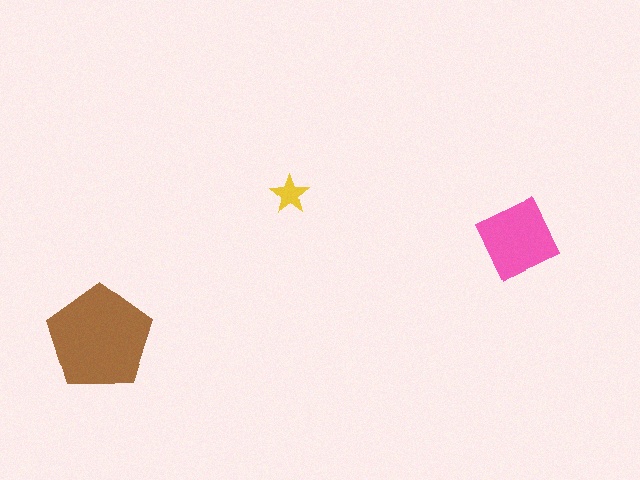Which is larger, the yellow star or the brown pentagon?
The brown pentagon.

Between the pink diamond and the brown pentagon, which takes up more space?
The brown pentagon.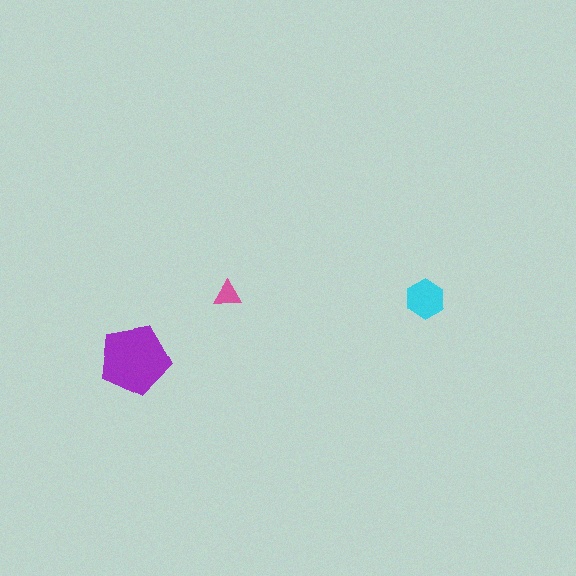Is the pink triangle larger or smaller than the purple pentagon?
Smaller.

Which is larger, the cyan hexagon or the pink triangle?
The cyan hexagon.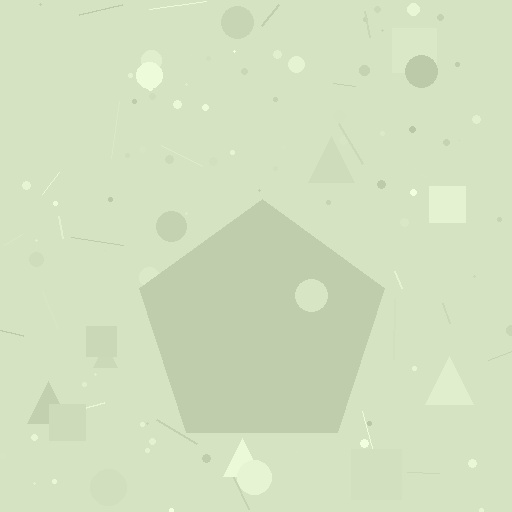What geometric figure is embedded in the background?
A pentagon is embedded in the background.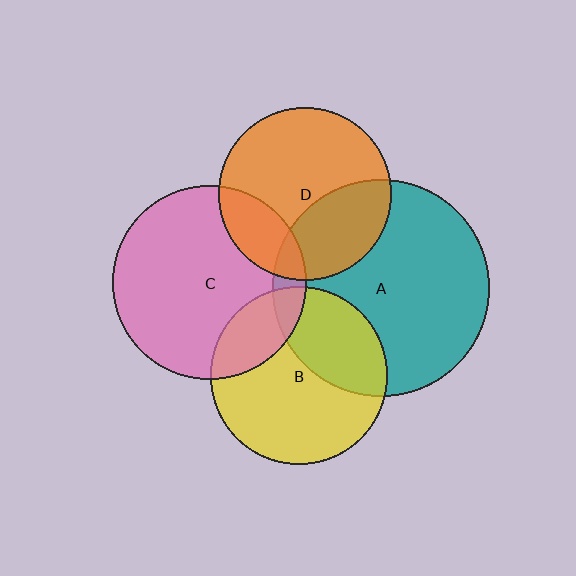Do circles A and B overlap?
Yes.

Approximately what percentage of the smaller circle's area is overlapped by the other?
Approximately 35%.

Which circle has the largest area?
Circle A (teal).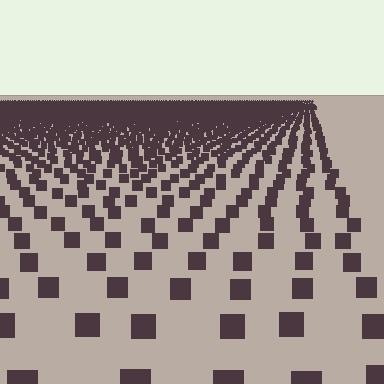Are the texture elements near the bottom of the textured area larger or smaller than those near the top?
Larger. Near the bottom, elements are closer to the viewer and appear at a bigger on-screen size.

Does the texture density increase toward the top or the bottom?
Density increases toward the top.